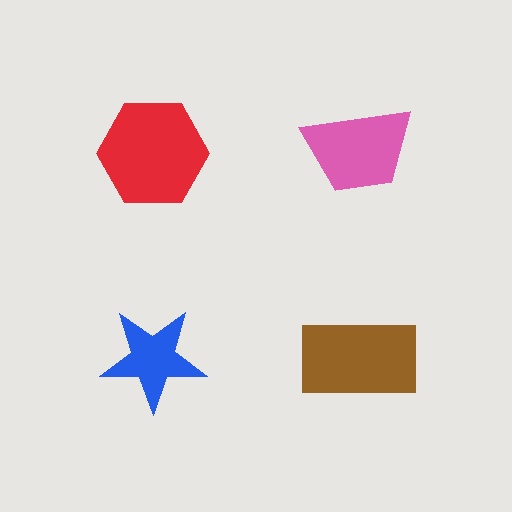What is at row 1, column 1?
A red hexagon.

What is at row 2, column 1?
A blue star.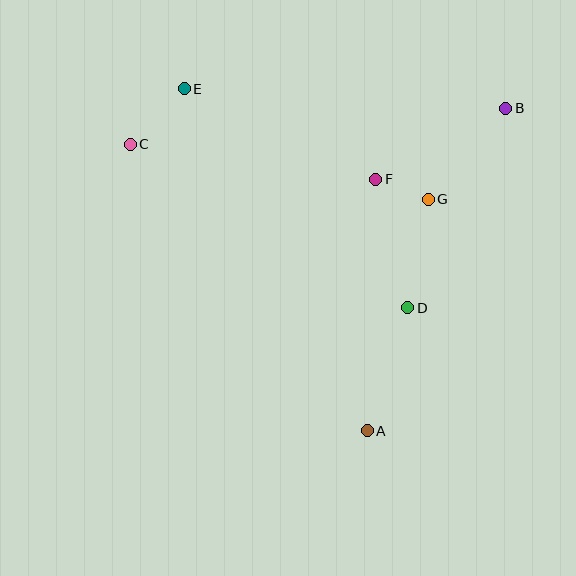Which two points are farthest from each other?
Points A and E are farthest from each other.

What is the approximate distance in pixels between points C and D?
The distance between C and D is approximately 322 pixels.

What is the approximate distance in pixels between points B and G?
The distance between B and G is approximately 119 pixels.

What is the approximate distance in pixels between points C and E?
The distance between C and E is approximately 78 pixels.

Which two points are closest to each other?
Points F and G are closest to each other.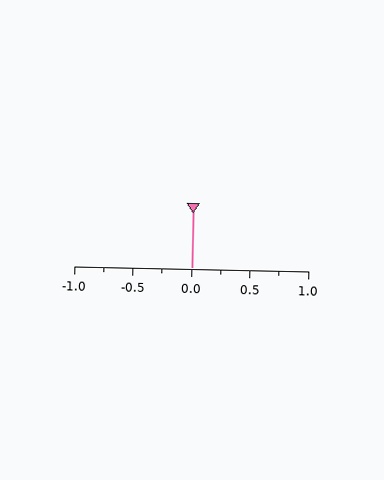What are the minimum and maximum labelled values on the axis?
The axis runs from -1.0 to 1.0.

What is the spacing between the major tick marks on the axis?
The major ticks are spaced 0.5 apart.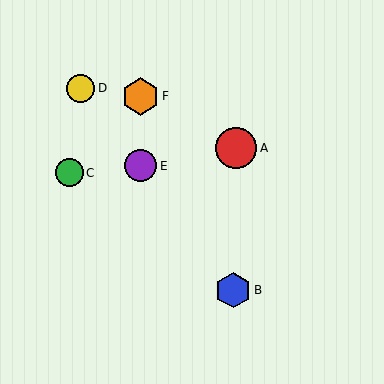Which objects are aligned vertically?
Objects E, F are aligned vertically.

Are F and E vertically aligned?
Yes, both are at x≈140.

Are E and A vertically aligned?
No, E is at x≈140 and A is at x≈236.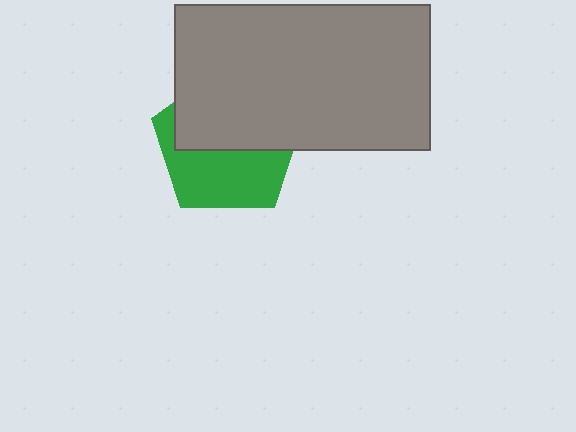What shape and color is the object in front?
The object in front is a gray rectangle.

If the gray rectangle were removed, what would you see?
You would see the complete green pentagon.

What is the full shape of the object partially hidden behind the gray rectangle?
The partially hidden object is a green pentagon.